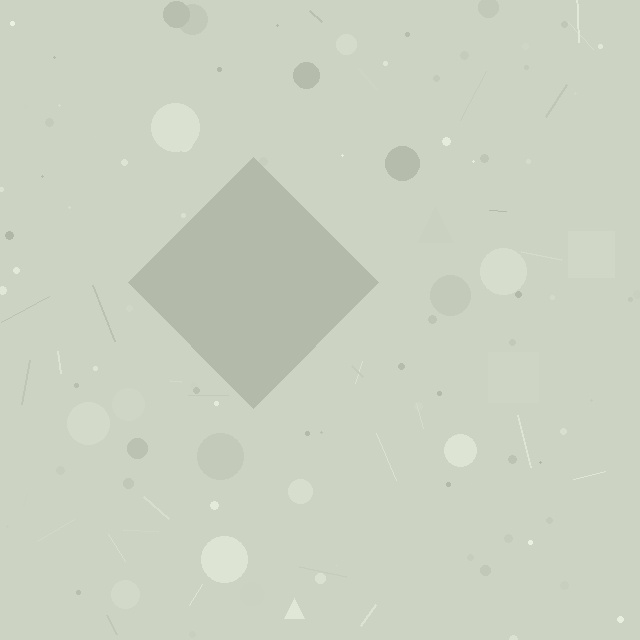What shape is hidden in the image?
A diamond is hidden in the image.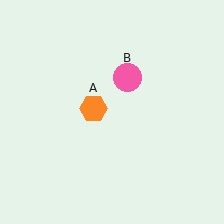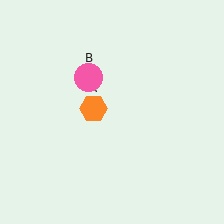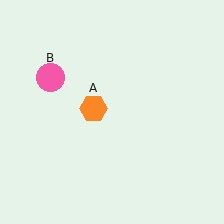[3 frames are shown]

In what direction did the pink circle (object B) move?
The pink circle (object B) moved left.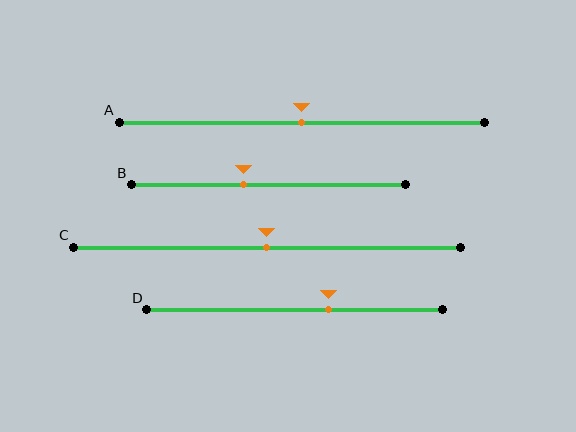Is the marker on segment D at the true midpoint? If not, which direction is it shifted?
No, the marker on segment D is shifted to the right by about 11% of the segment length.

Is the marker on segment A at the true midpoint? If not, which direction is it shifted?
Yes, the marker on segment A is at the true midpoint.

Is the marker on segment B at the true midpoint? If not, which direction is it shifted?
No, the marker on segment B is shifted to the left by about 9% of the segment length.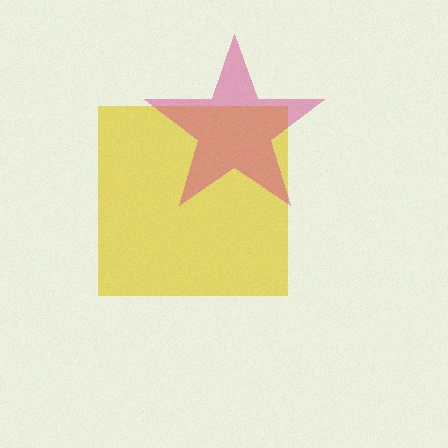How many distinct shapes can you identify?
There are 2 distinct shapes: a yellow square, a magenta star.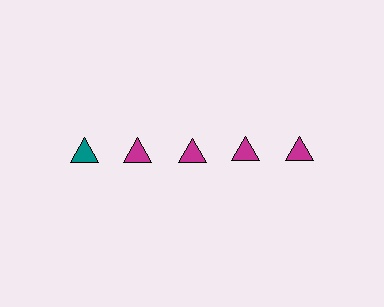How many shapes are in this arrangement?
There are 5 shapes arranged in a grid pattern.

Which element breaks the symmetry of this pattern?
The teal triangle in the top row, leftmost column breaks the symmetry. All other shapes are magenta triangles.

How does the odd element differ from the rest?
It has a different color: teal instead of magenta.